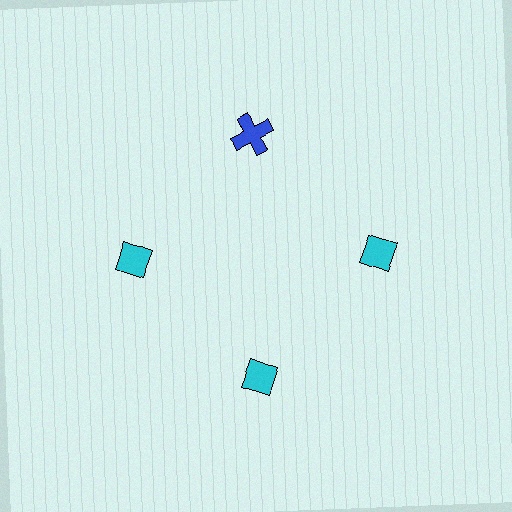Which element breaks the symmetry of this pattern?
The blue cross at roughly the 12 o'clock position breaks the symmetry. All other shapes are cyan diamonds.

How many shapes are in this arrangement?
There are 4 shapes arranged in a ring pattern.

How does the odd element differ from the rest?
It differs in both color (blue instead of cyan) and shape (cross instead of diamond).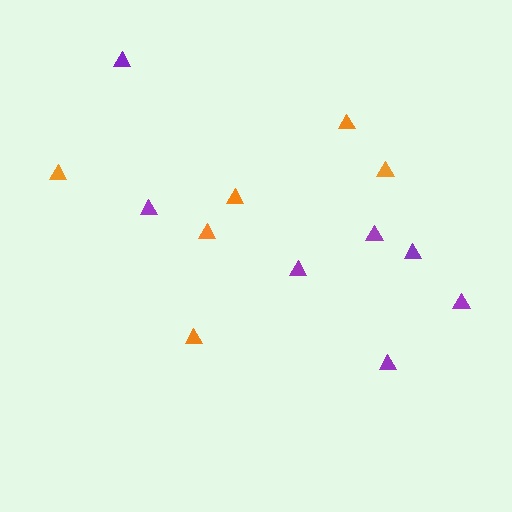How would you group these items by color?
There are 2 groups: one group of purple triangles (7) and one group of orange triangles (6).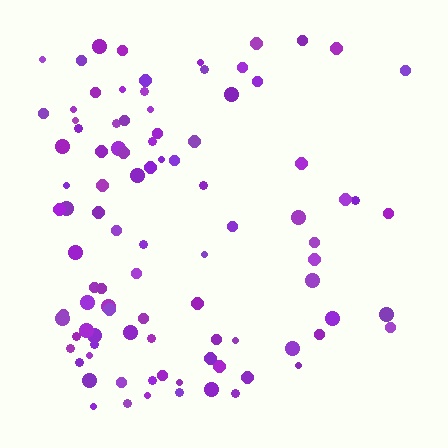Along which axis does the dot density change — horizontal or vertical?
Horizontal.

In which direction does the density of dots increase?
From right to left, with the left side densest.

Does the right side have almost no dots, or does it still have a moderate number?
Still a moderate number, just noticeably fewer than the left.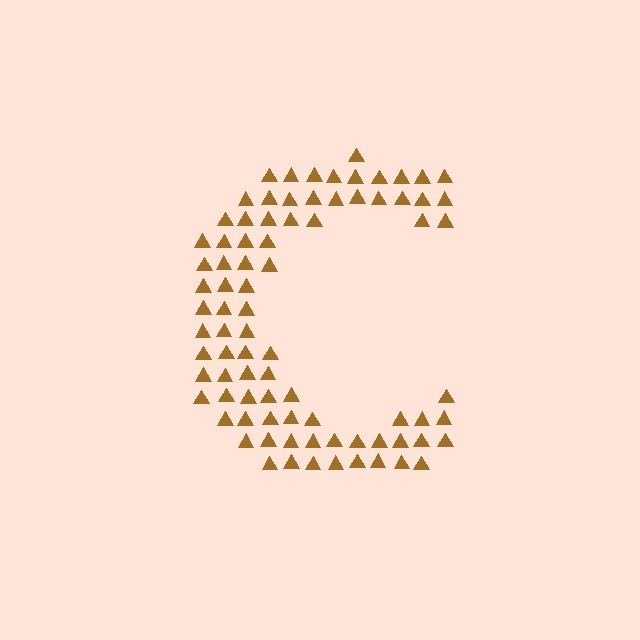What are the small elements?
The small elements are triangles.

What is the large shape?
The large shape is the letter C.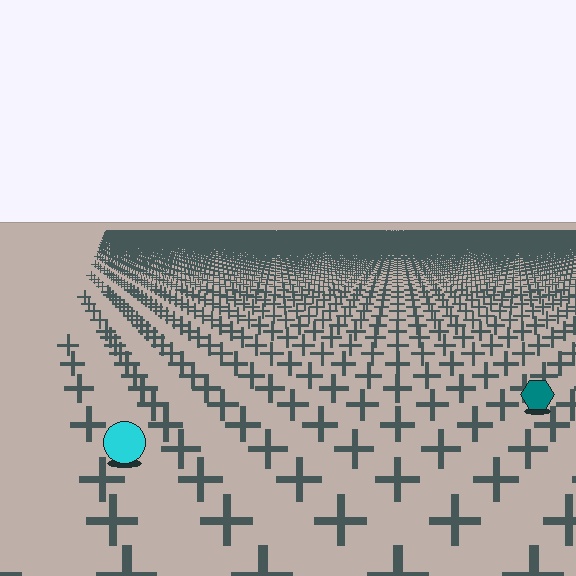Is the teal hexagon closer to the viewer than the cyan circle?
No. The cyan circle is closer — you can tell from the texture gradient: the ground texture is coarser near it.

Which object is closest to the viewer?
The cyan circle is closest. The texture marks near it are larger and more spread out.